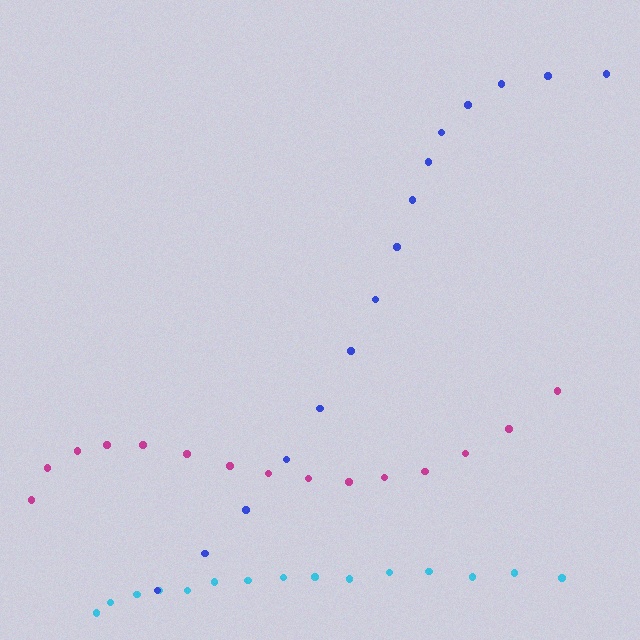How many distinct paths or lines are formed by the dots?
There are 3 distinct paths.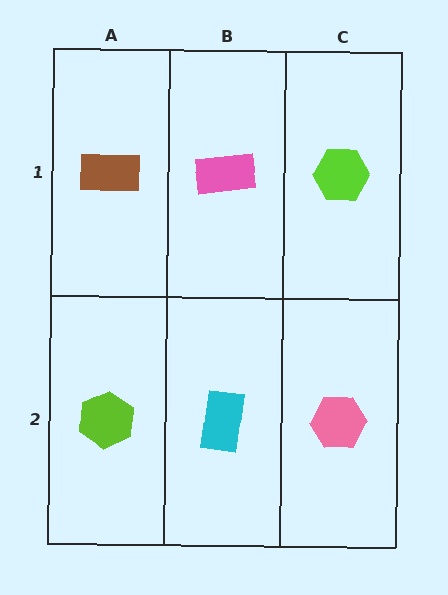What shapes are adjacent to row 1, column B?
A cyan rectangle (row 2, column B), a brown rectangle (row 1, column A), a lime hexagon (row 1, column C).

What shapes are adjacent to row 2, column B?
A pink rectangle (row 1, column B), a lime hexagon (row 2, column A), a pink hexagon (row 2, column C).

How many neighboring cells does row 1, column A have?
2.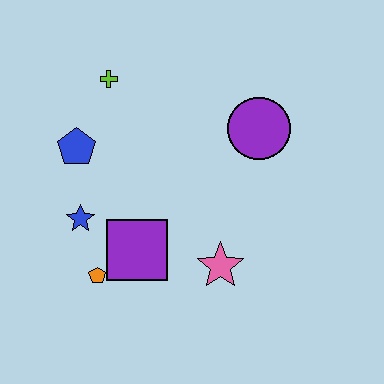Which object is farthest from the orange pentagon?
The purple circle is farthest from the orange pentagon.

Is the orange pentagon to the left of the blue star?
No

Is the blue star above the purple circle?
No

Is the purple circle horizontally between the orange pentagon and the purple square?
No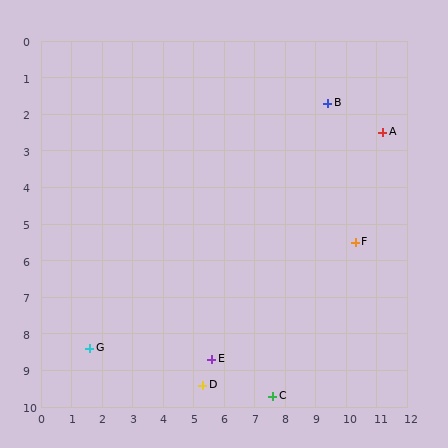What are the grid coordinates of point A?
Point A is at approximately (11.2, 2.5).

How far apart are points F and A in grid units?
Points F and A are about 3.1 grid units apart.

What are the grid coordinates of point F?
Point F is at approximately (10.3, 5.5).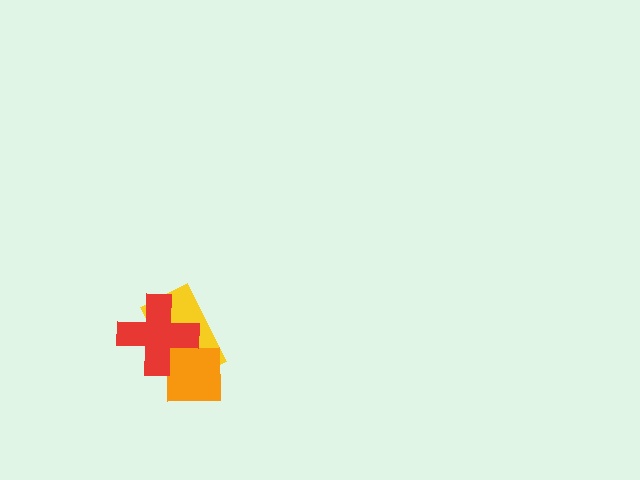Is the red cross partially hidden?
No, no other shape covers it.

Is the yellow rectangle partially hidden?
Yes, it is partially covered by another shape.